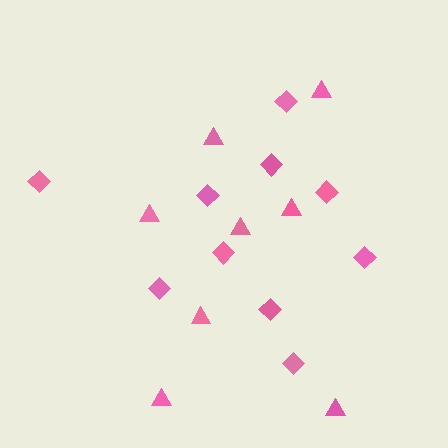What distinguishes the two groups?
There are 2 groups: one group of diamonds (10) and one group of triangles (8).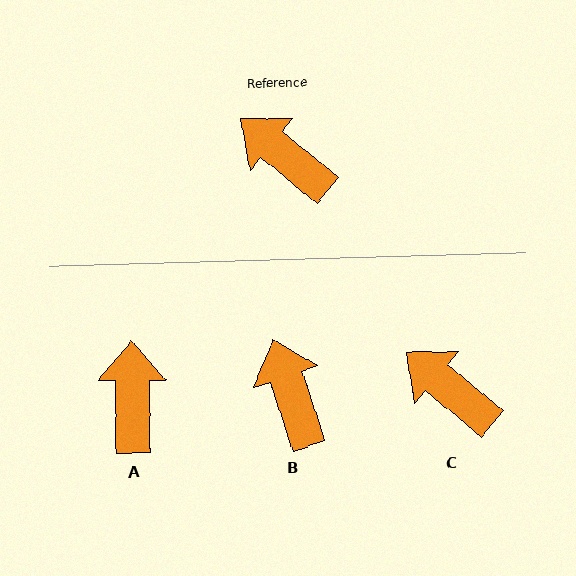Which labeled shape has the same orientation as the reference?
C.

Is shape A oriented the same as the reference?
No, it is off by about 50 degrees.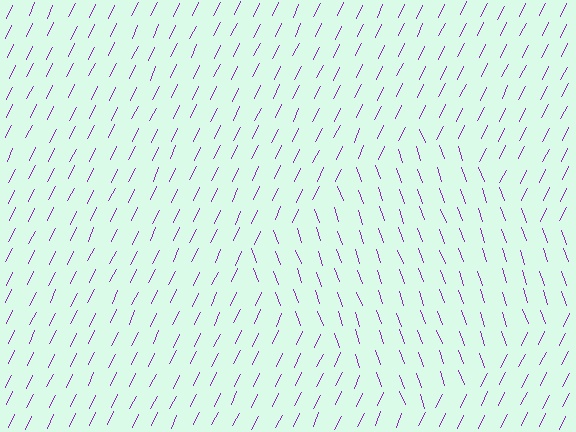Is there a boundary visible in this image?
Yes, there is a texture boundary formed by a change in line orientation.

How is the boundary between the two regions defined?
The boundary is defined purely by a change in line orientation (approximately 45 degrees difference). All lines are the same color and thickness.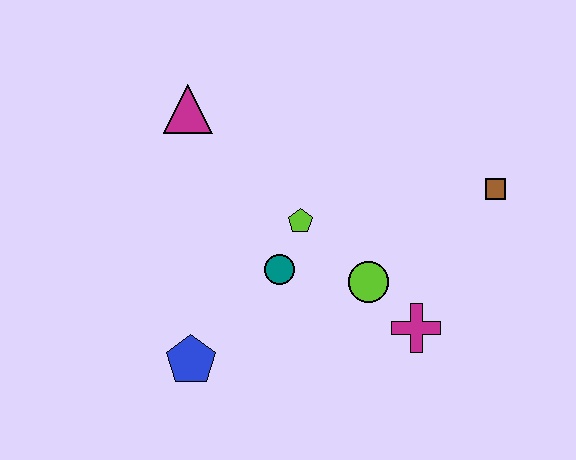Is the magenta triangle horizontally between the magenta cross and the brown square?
No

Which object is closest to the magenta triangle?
The lime pentagon is closest to the magenta triangle.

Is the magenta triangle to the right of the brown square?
No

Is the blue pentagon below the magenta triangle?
Yes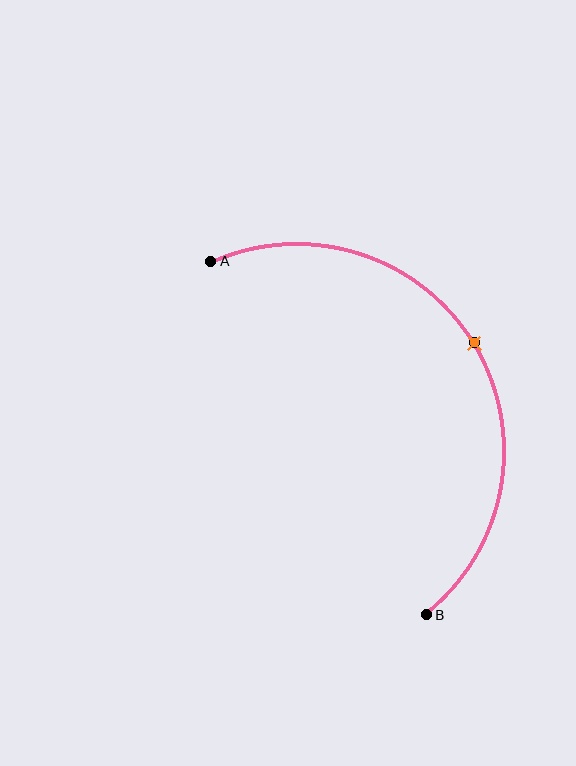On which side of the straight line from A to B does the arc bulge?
The arc bulges to the right of the straight line connecting A and B.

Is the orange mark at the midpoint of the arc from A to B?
Yes. The orange mark lies on the arc at equal arc-length from both A and B — it is the arc midpoint.